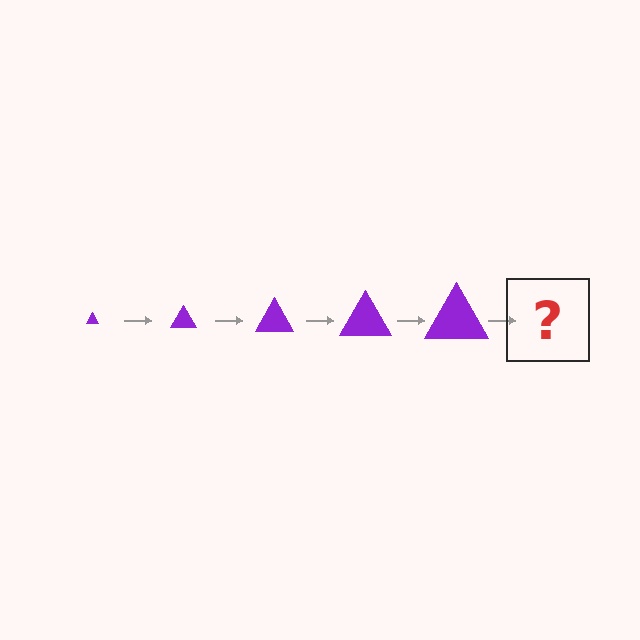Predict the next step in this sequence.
The next step is a purple triangle, larger than the previous one.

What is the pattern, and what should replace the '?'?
The pattern is that the triangle gets progressively larger each step. The '?' should be a purple triangle, larger than the previous one.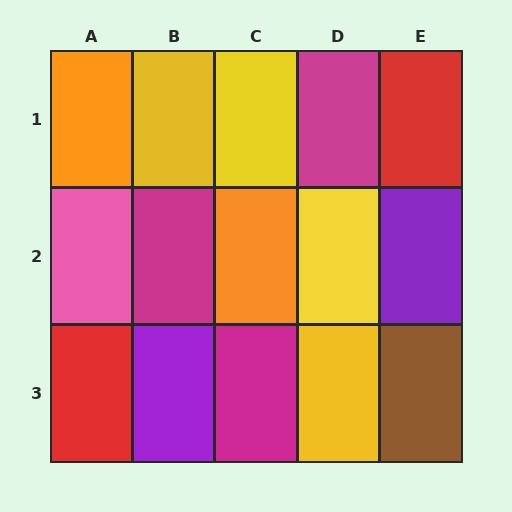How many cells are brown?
1 cell is brown.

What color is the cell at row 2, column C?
Orange.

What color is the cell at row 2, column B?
Magenta.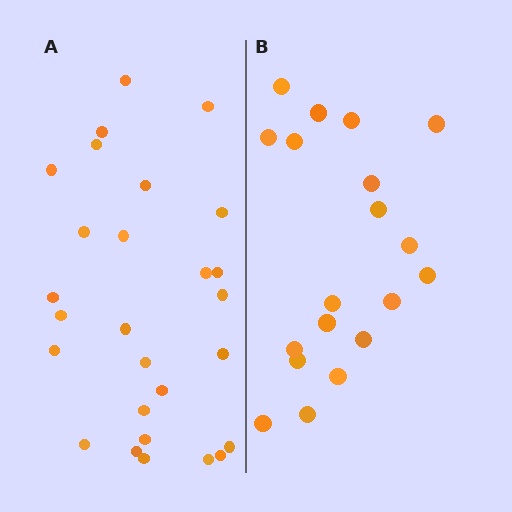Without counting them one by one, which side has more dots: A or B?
Region A (the left region) has more dots.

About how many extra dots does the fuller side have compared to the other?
Region A has roughly 8 or so more dots than region B.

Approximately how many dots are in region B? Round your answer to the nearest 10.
About 20 dots. (The exact count is 19, which rounds to 20.)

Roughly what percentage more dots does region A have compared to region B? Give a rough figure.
About 40% more.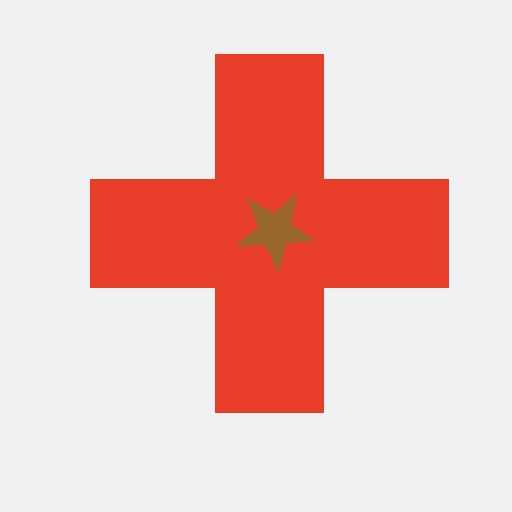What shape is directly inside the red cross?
The brown star.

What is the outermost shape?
The red cross.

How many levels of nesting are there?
2.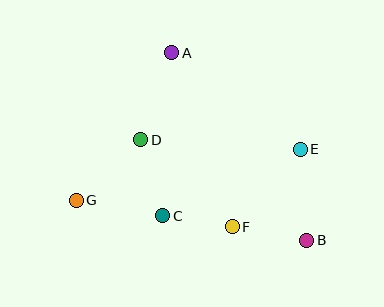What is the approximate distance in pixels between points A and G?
The distance between A and G is approximately 176 pixels.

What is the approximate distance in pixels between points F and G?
The distance between F and G is approximately 159 pixels.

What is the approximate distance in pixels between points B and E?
The distance between B and E is approximately 91 pixels.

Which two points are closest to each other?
Points C and F are closest to each other.